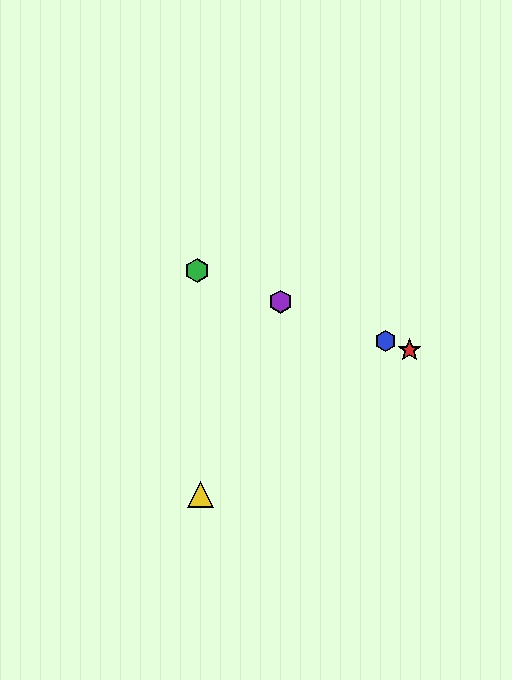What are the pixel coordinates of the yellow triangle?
The yellow triangle is at (200, 494).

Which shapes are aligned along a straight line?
The red star, the blue hexagon, the green hexagon, the purple hexagon are aligned along a straight line.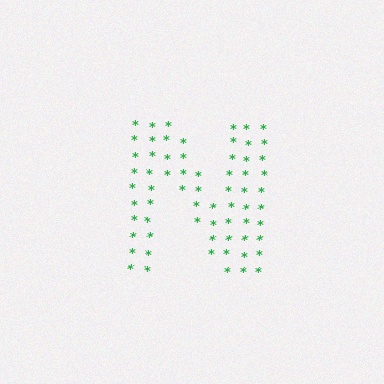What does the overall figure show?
The overall figure shows the letter N.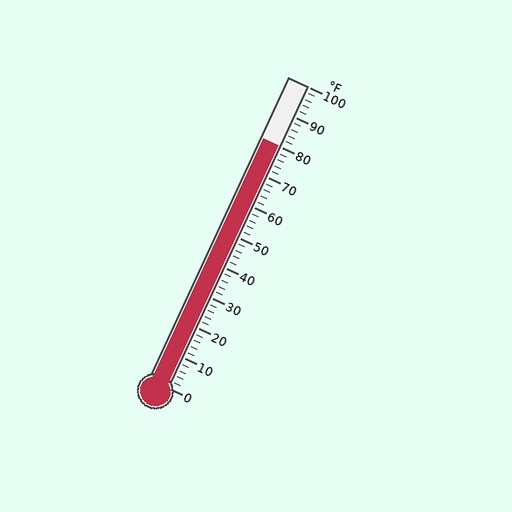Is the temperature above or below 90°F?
The temperature is below 90°F.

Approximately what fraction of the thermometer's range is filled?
The thermometer is filled to approximately 80% of its range.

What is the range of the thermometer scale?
The thermometer scale ranges from 0°F to 100°F.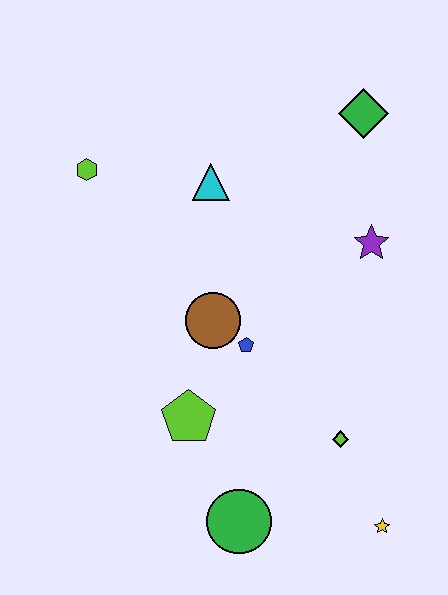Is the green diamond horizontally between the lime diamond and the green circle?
No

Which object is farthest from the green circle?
The green diamond is farthest from the green circle.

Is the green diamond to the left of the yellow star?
Yes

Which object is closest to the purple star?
The green diamond is closest to the purple star.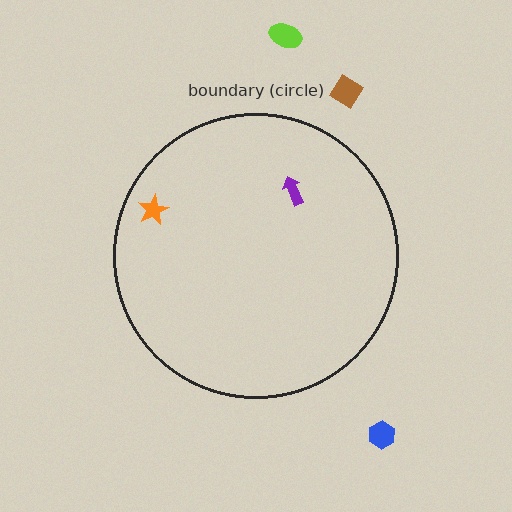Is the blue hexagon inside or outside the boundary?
Outside.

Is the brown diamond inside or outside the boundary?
Outside.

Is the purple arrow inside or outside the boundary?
Inside.